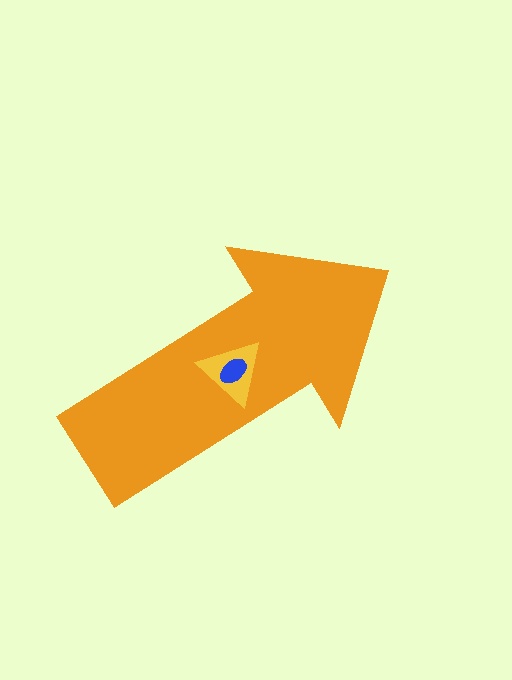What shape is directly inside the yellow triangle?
The blue ellipse.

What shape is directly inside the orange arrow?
The yellow triangle.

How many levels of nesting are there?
3.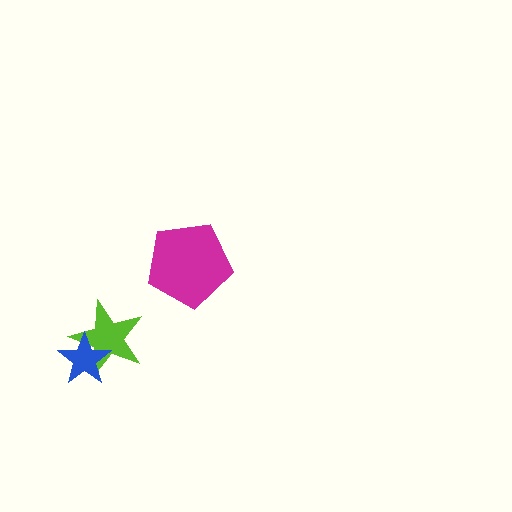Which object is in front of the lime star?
The blue star is in front of the lime star.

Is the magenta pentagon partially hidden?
No, no other shape covers it.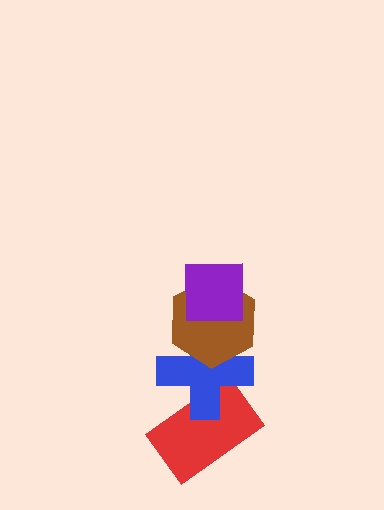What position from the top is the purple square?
The purple square is 1st from the top.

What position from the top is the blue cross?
The blue cross is 3rd from the top.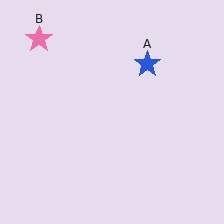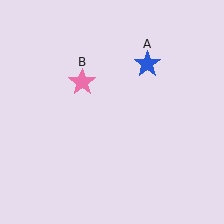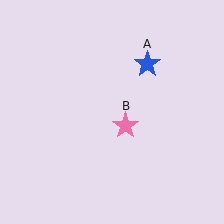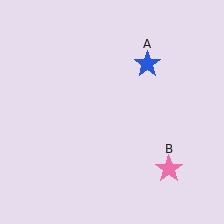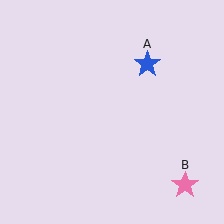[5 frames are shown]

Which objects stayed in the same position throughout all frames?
Blue star (object A) remained stationary.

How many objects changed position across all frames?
1 object changed position: pink star (object B).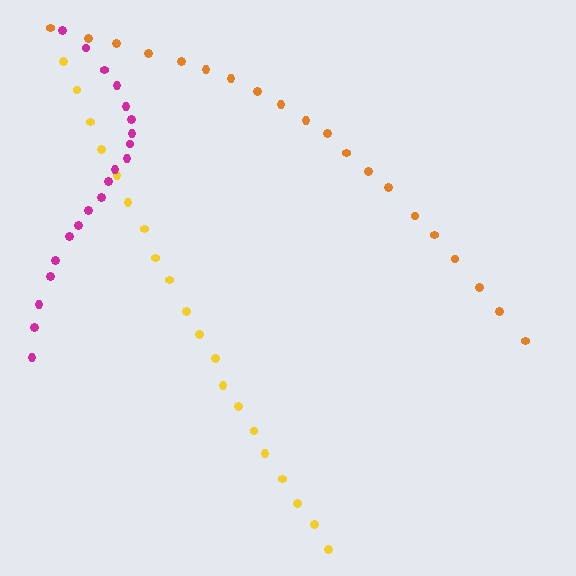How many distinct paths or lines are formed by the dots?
There are 3 distinct paths.